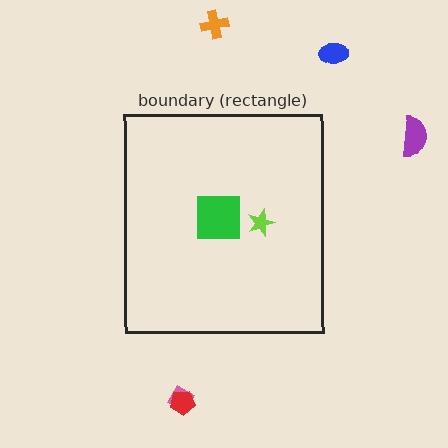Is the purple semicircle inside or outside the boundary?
Outside.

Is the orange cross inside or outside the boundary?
Outside.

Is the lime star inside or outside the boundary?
Inside.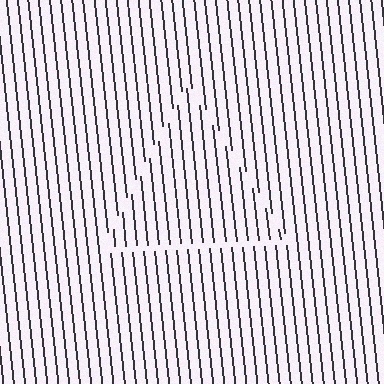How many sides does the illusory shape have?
3 sides — the line-ends trace a triangle.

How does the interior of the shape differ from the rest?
The interior of the shape contains the same grating, shifted by half a period — the contour is defined by the phase discontinuity where line-ends from the inner and outer gratings abut.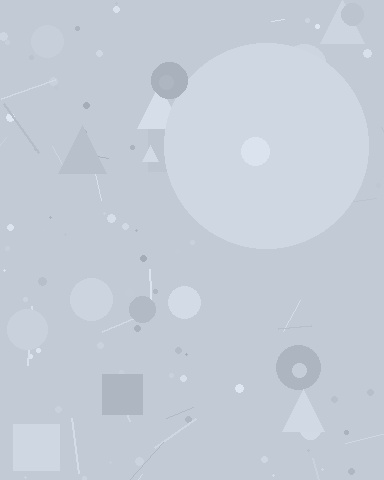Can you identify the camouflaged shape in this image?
The camouflaged shape is a circle.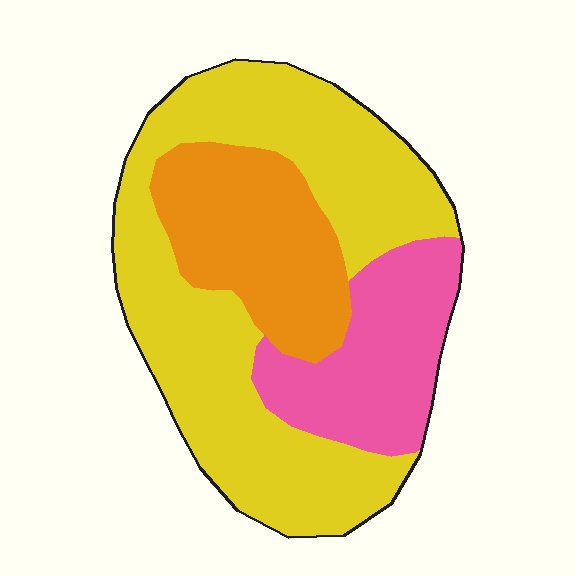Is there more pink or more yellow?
Yellow.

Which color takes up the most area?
Yellow, at roughly 55%.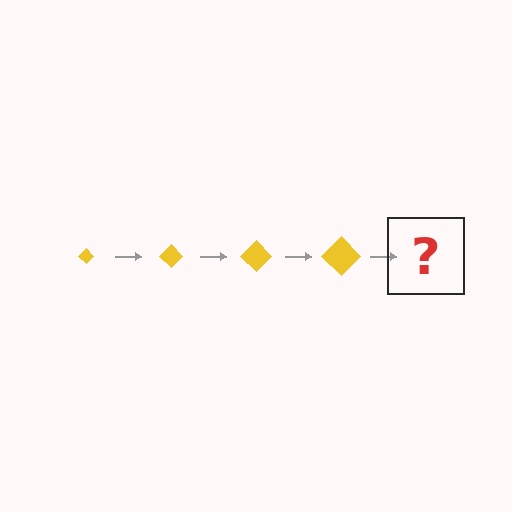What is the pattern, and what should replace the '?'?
The pattern is that the diamond gets progressively larger each step. The '?' should be a yellow diamond, larger than the previous one.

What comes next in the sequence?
The next element should be a yellow diamond, larger than the previous one.